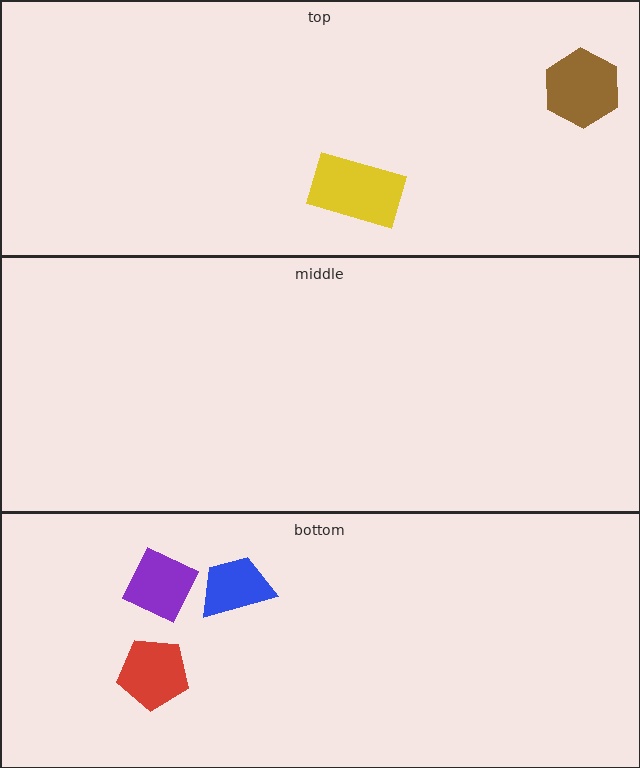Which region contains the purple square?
The bottom region.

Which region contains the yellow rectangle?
The top region.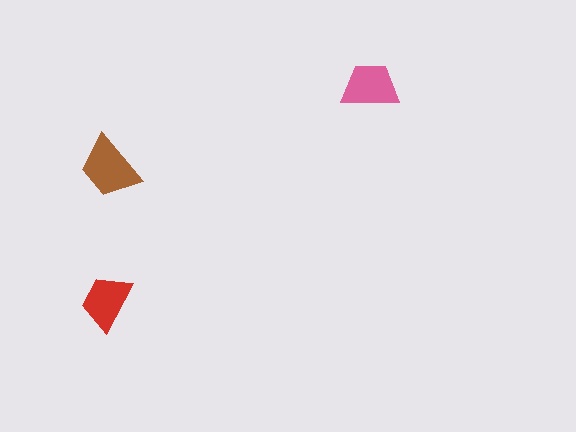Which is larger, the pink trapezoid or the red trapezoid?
The pink one.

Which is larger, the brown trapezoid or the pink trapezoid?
The brown one.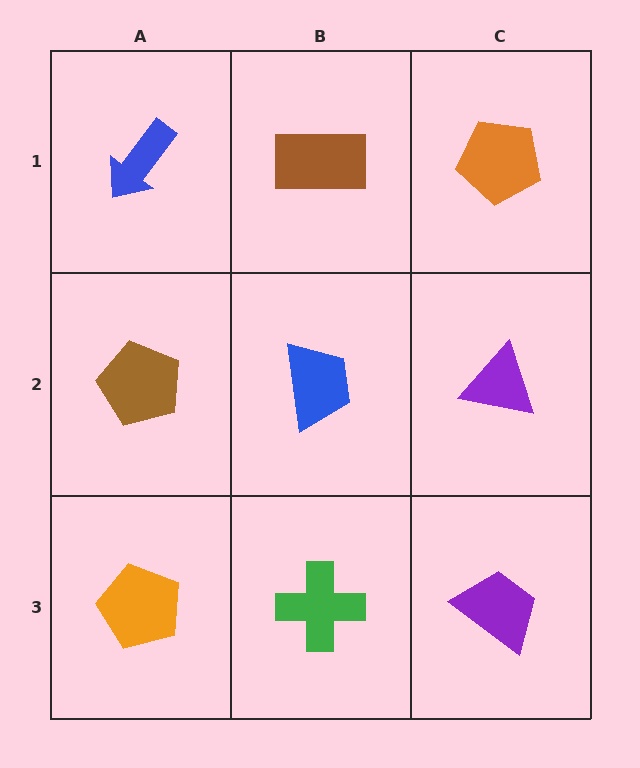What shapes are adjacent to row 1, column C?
A purple triangle (row 2, column C), a brown rectangle (row 1, column B).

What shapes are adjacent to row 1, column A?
A brown pentagon (row 2, column A), a brown rectangle (row 1, column B).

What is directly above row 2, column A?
A blue arrow.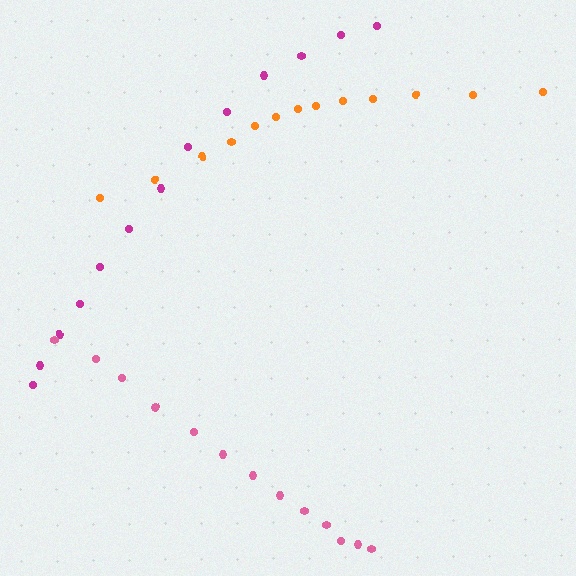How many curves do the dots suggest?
There are 3 distinct paths.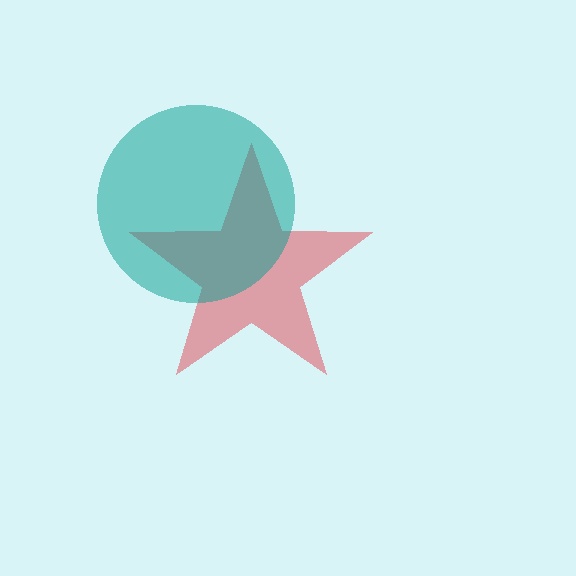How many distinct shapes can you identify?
There are 2 distinct shapes: a red star, a teal circle.